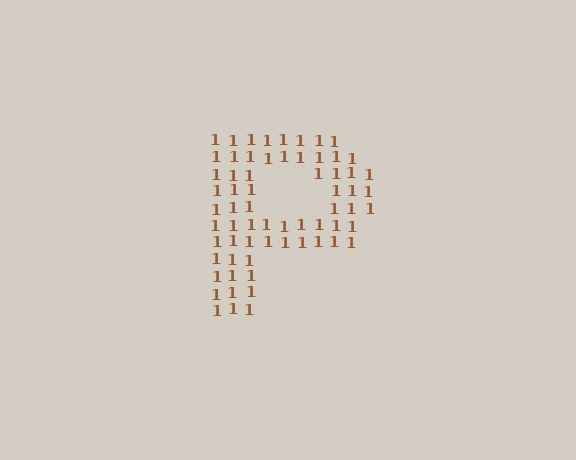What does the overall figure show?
The overall figure shows the letter P.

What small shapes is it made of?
It is made of small digit 1's.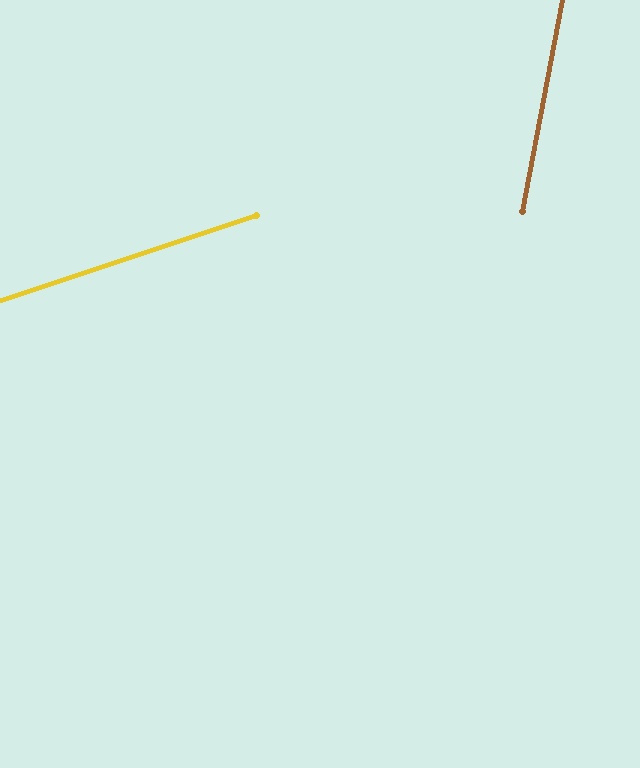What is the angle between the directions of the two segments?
Approximately 61 degrees.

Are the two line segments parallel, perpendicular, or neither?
Neither parallel nor perpendicular — they differ by about 61°.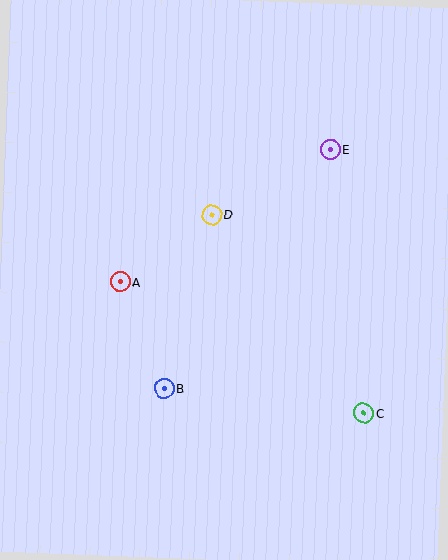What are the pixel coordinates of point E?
Point E is at (330, 149).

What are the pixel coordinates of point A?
Point A is at (120, 282).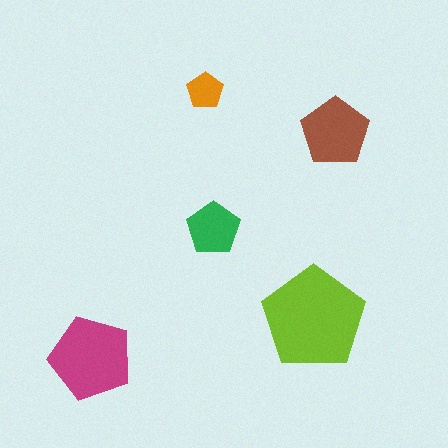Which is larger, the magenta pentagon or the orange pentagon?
The magenta one.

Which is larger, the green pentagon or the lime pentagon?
The lime one.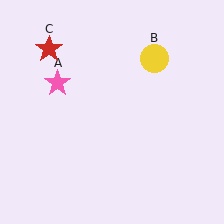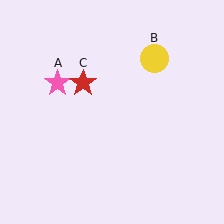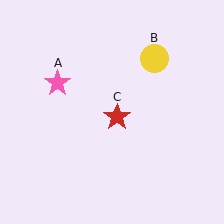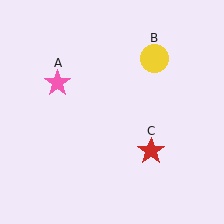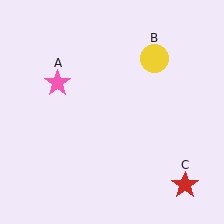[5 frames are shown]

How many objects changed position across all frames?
1 object changed position: red star (object C).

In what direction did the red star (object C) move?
The red star (object C) moved down and to the right.